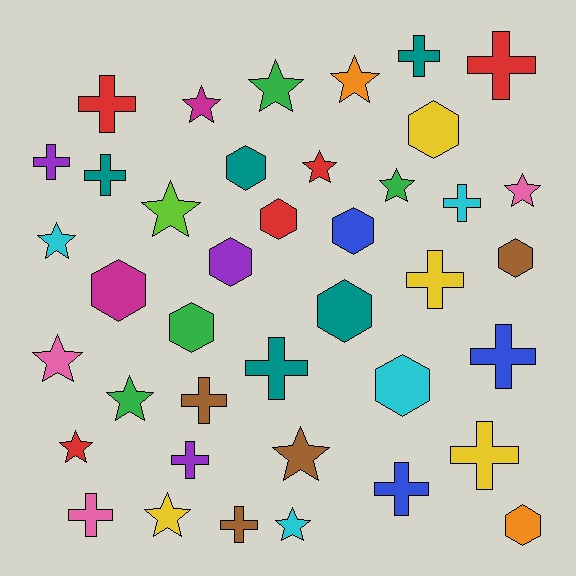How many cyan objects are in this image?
There are 4 cyan objects.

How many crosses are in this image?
There are 15 crosses.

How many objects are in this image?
There are 40 objects.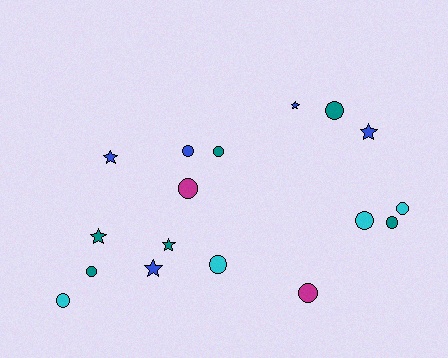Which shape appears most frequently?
Circle, with 11 objects.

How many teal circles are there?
There are 4 teal circles.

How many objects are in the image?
There are 17 objects.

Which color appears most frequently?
Teal, with 6 objects.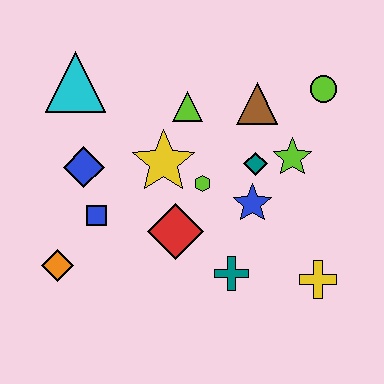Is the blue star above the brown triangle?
No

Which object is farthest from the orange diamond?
The lime circle is farthest from the orange diamond.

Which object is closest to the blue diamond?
The blue square is closest to the blue diamond.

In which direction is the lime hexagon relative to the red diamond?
The lime hexagon is above the red diamond.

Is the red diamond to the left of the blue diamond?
No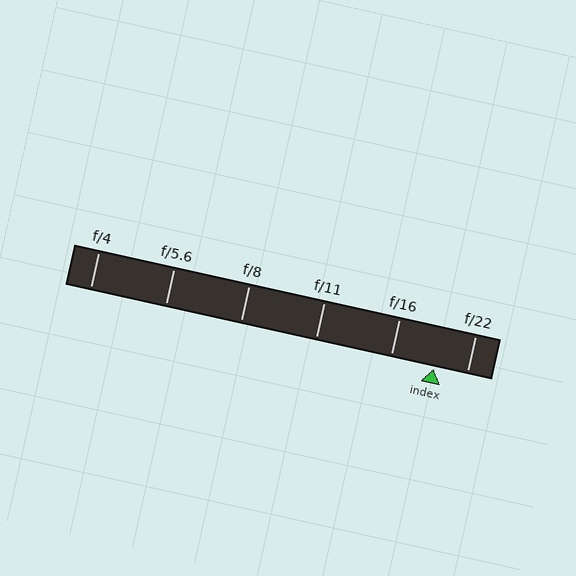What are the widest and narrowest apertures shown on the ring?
The widest aperture shown is f/4 and the narrowest is f/22.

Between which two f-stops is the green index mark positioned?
The index mark is between f/16 and f/22.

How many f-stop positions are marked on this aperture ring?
There are 6 f-stop positions marked.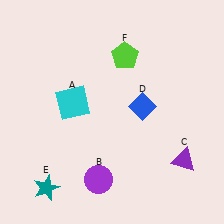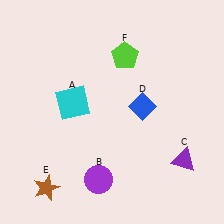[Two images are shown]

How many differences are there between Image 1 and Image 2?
There is 1 difference between the two images.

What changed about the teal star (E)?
In Image 1, E is teal. In Image 2, it changed to brown.